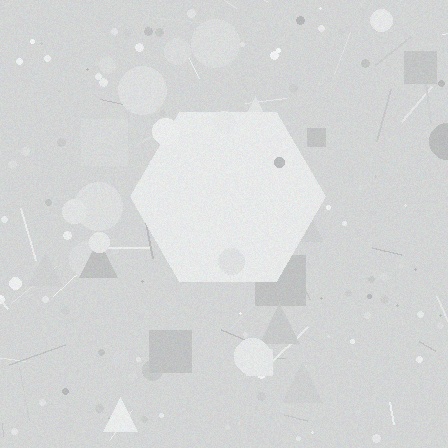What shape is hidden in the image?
A hexagon is hidden in the image.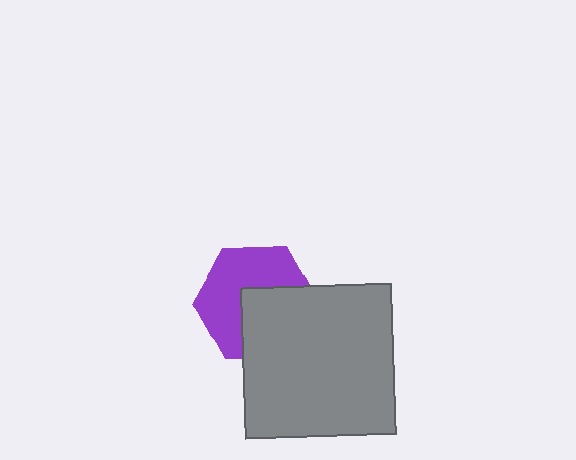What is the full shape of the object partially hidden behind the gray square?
The partially hidden object is a purple hexagon.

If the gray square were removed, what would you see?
You would see the complete purple hexagon.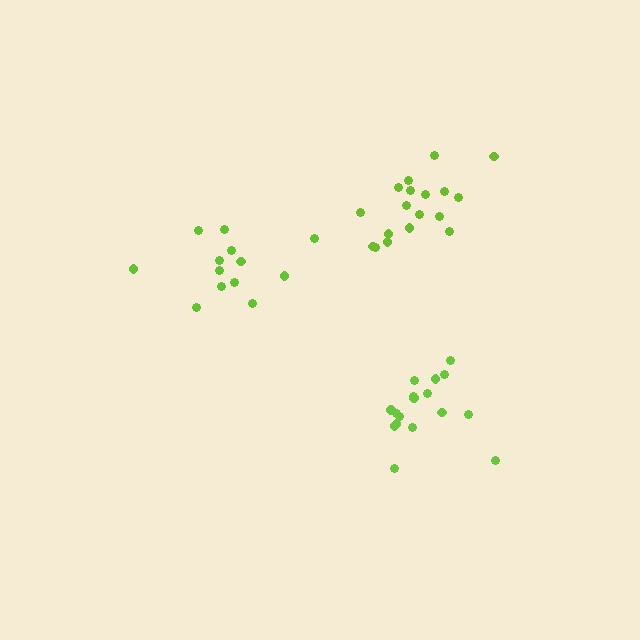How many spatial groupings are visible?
There are 3 spatial groupings.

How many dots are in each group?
Group 1: 18 dots, Group 2: 13 dots, Group 3: 17 dots (48 total).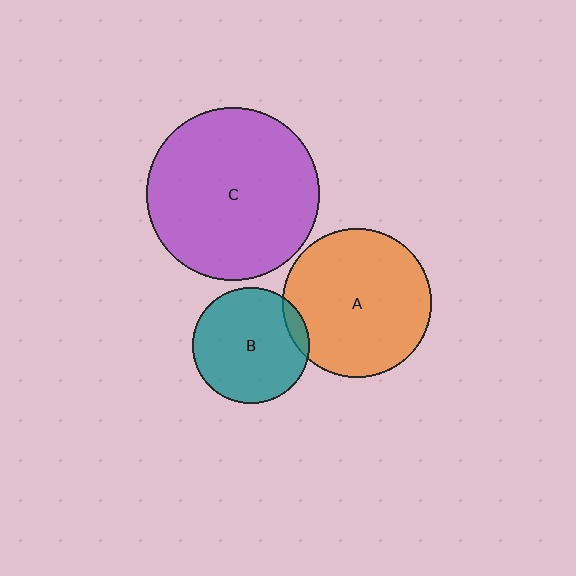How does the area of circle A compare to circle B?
Approximately 1.6 times.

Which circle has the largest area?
Circle C (purple).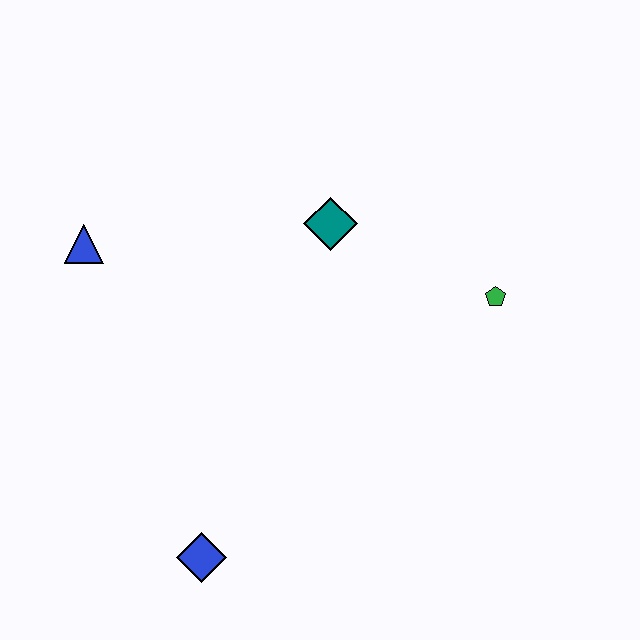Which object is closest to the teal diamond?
The green pentagon is closest to the teal diamond.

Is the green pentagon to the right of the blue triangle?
Yes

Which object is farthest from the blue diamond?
The green pentagon is farthest from the blue diamond.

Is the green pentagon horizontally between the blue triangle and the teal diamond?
No